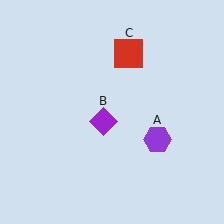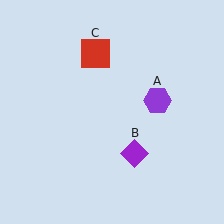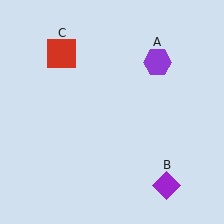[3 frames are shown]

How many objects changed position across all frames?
3 objects changed position: purple hexagon (object A), purple diamond (object B), red square (object C).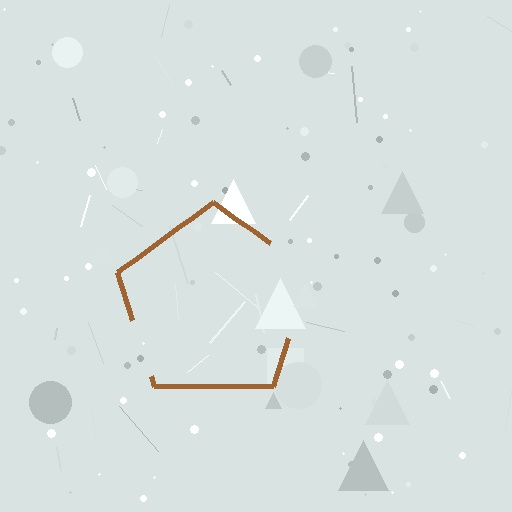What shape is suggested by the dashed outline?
The dashed outline suggests a pentagon.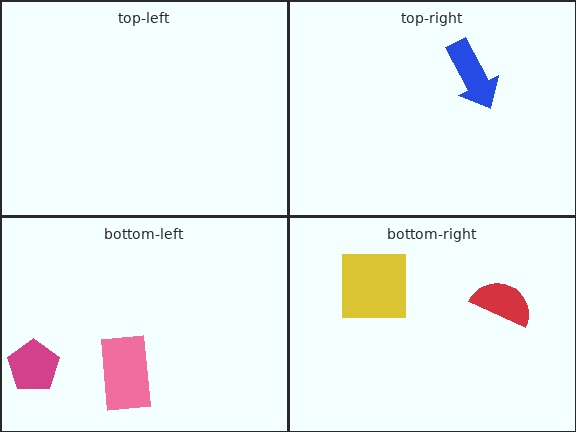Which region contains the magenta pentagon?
The bottom-left region.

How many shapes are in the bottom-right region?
2.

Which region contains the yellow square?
The bottom-right region.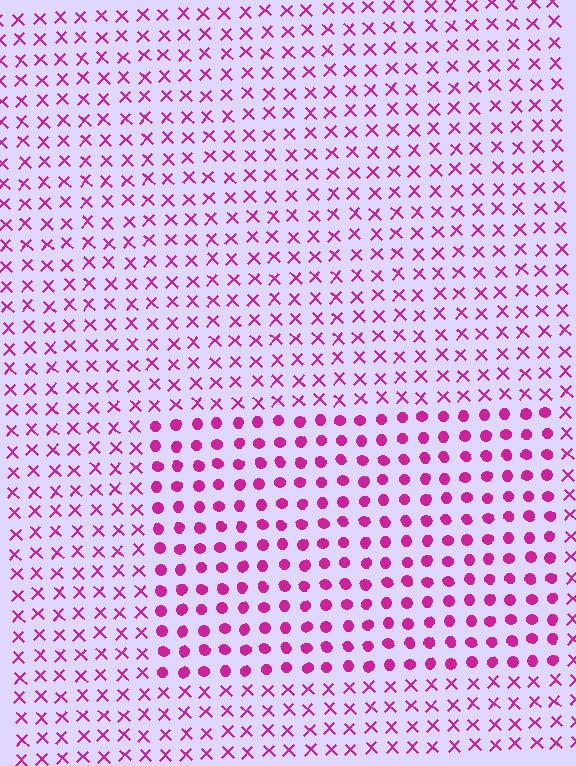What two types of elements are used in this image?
The image uses circles inside the rectangle region and X marks outside it.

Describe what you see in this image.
The image is filled with small magenta elements arranged in a uniform grid. A rectangle-shaped region contains circles, while the surrounding area contains X marks. The boundary is defined purely by the change in element shape.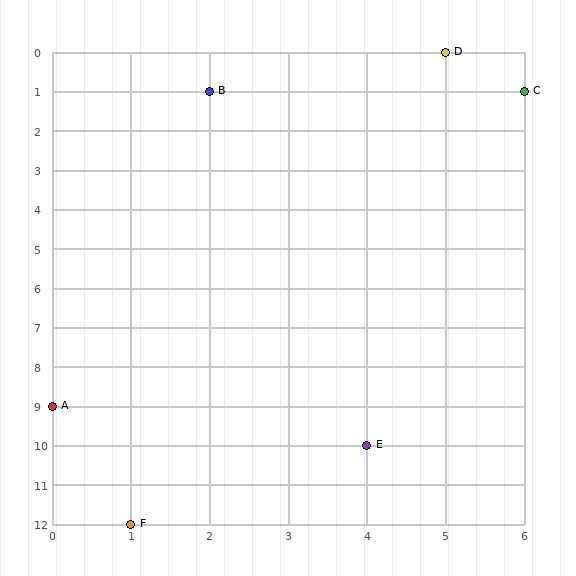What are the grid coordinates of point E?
Point E is at grid coordinates (4, 10).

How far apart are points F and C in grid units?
Points F and C are 5 columns and 11 rows apart (about 12.1 grid units diagonally).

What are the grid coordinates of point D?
Point D is at grid coordinates (5, 0).